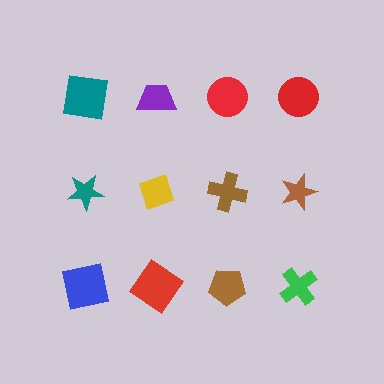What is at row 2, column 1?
A teal star.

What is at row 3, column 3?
A brown pentagon.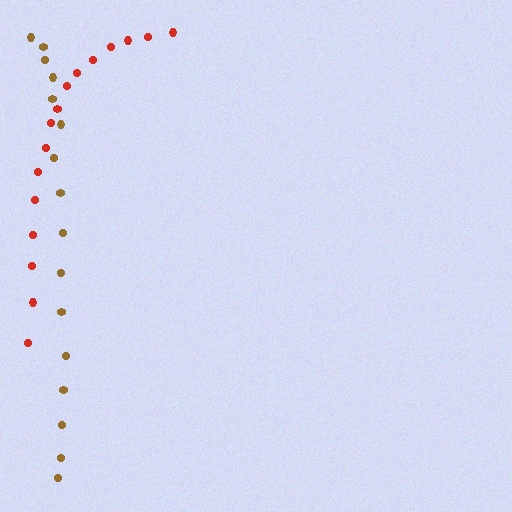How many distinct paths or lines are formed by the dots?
There are 2 distinct paths.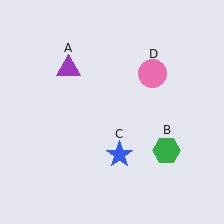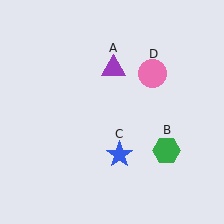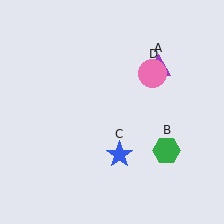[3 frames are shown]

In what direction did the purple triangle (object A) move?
The purple triangle (object A) moved right.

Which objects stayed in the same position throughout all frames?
Green hexagon (object B) and blue star (object C) and pink circle (object D) remained stationary.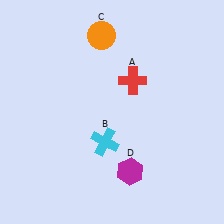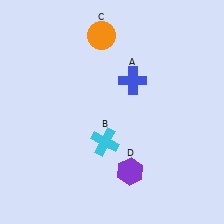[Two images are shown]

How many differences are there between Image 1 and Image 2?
There are 2 differences between the two images.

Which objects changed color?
A changed from red to blue. D changed from magenta to purple.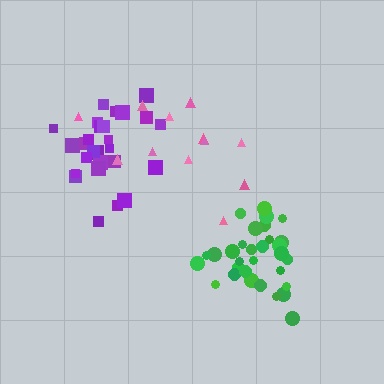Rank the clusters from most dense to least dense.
green, purple, pink.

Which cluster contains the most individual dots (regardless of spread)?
Green (31).